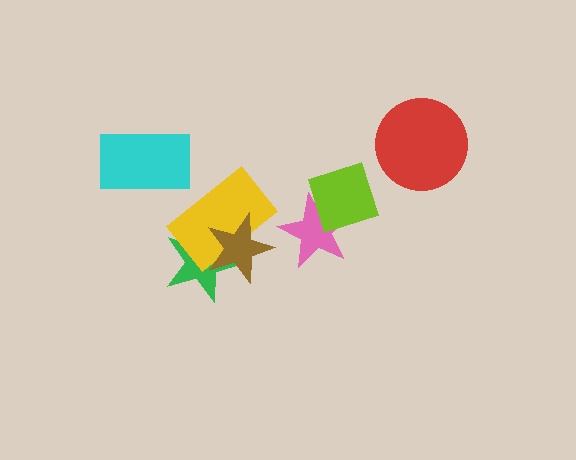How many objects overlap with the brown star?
2 objects overlap with the brown star.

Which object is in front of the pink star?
The lime diamond is in front of the pink star.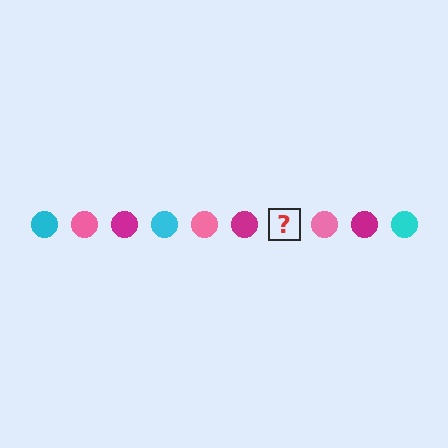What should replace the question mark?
The question mark should be replaced with a cyan circle.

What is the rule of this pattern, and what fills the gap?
The rule is that the pattern cycles through cyan, pink, magenta circles. The gap should be filled with a cyan circle.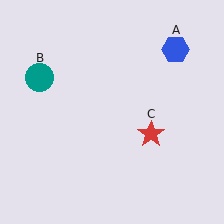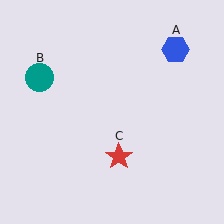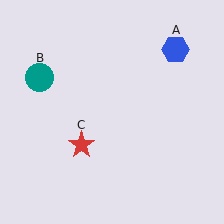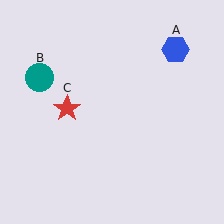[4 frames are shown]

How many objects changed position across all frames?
1 object changed position: red star (object C).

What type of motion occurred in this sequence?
The red star (object C) rotated clockwise around the center of the scene.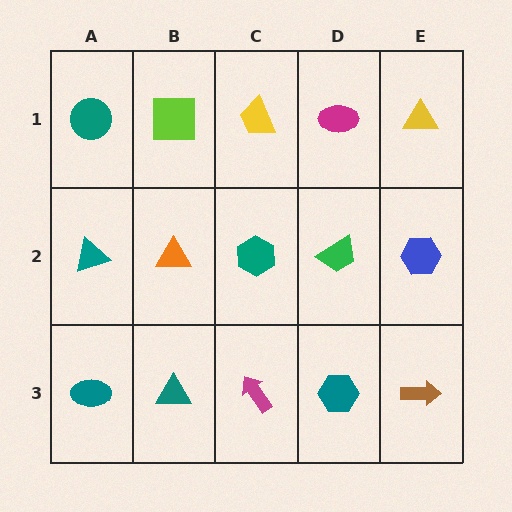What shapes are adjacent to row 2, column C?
A yellow trapezoid (row 1, column C), a magenta arrow (row 3, column C), an orange triangle (row 2, column B), a green trapezoid (row 2, column D).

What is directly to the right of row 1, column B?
A yellow trapezoid.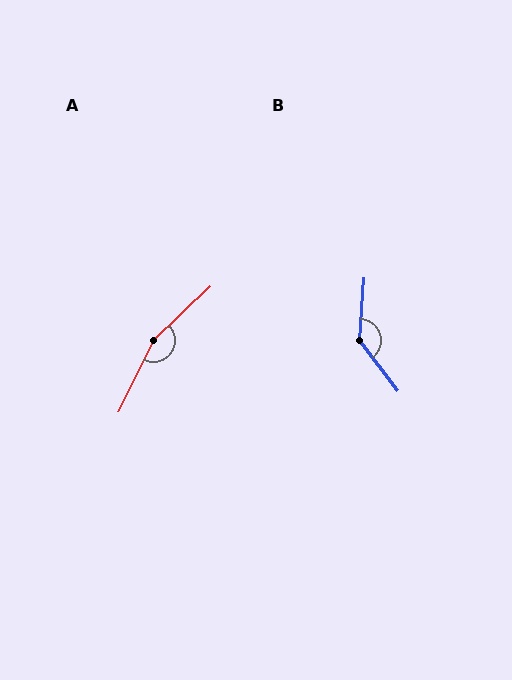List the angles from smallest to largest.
B (139°), A (160°).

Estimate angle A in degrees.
Approximately 160 degrees.